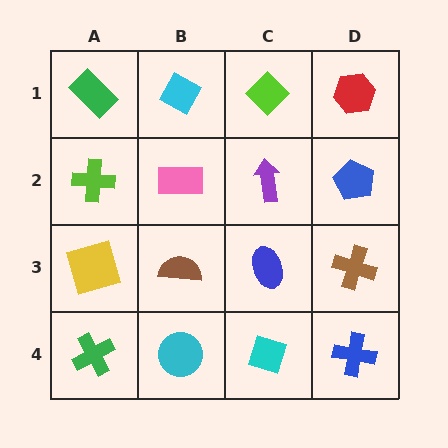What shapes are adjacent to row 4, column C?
A blue ellipse (row 3, column C), a cyan circle (row 4, column B), a blue cross (row 4, column D).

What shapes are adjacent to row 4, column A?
A yellow square (row 3, column A), a cyan circle (row 4, column B).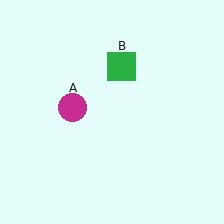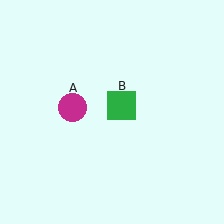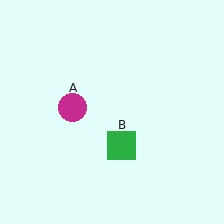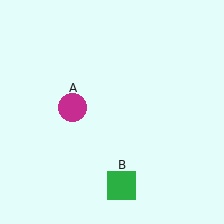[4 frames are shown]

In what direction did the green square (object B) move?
The green square (object B) moved down.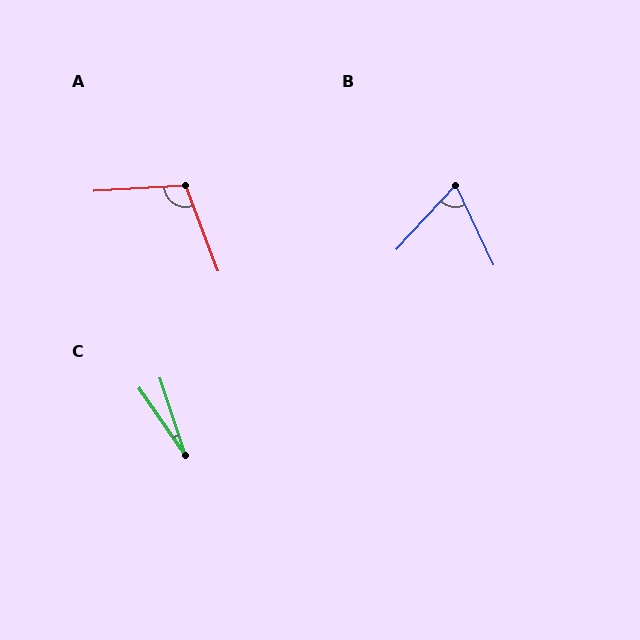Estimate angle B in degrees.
Approximately 68 degrees.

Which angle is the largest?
A, at approximately 107 degrees.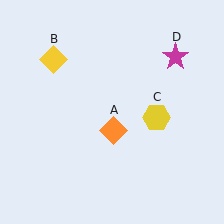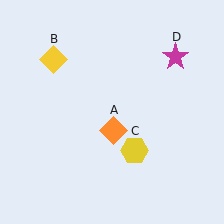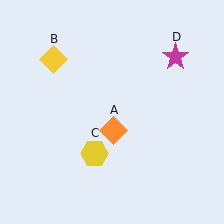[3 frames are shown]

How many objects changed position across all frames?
1 object changed position: yellow hexagon (object C).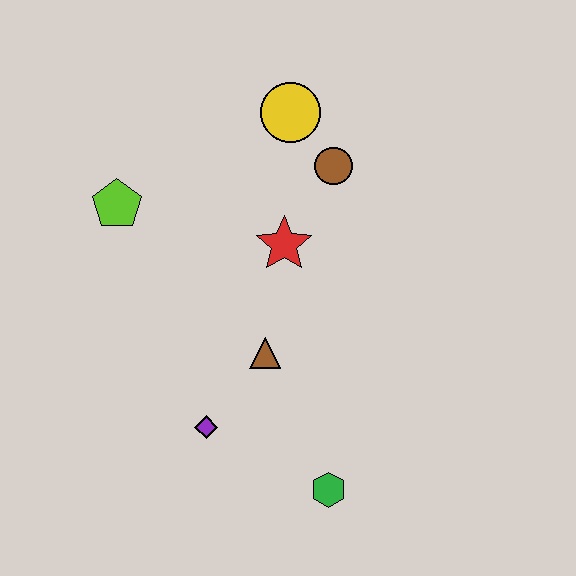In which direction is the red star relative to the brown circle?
The red star is below the brown circle.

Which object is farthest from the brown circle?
The green hexagon is farthest from the brown circle.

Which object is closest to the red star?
The brown circle is closest to the red star.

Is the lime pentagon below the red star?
No